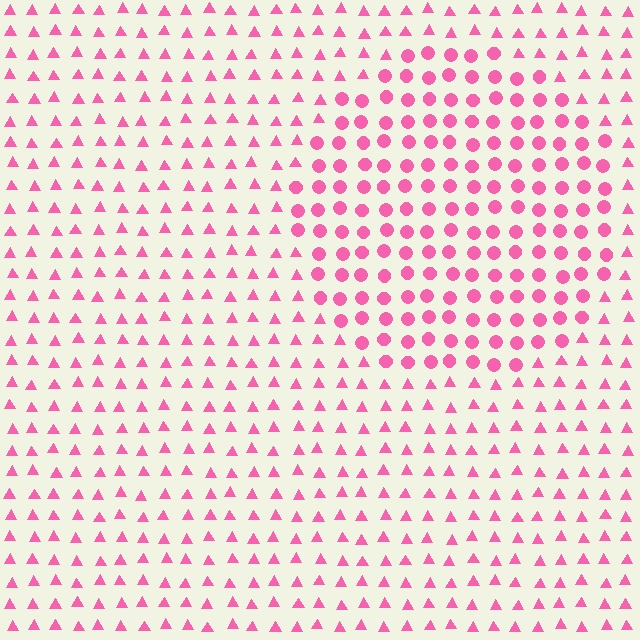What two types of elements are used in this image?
The image uses circles inside the circle region and triangles outside it.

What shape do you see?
I see a circle.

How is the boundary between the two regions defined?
The boundary is defined by a change in element shape: circles inside vs. triangles outside. All elements share the same color and spacing.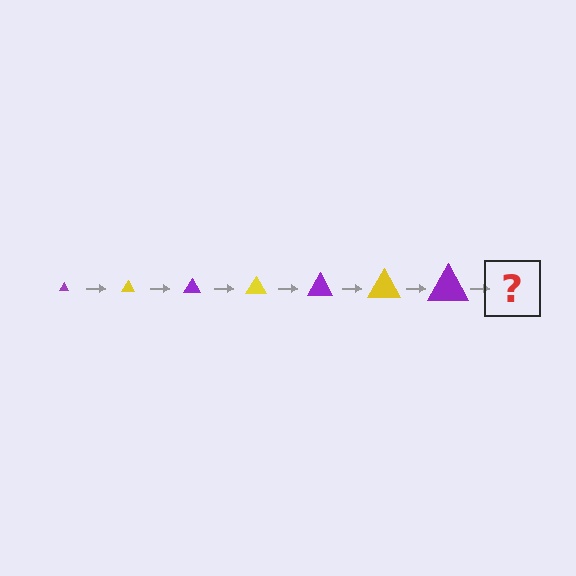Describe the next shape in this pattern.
It should be a yellow triangle, larger than the previous one.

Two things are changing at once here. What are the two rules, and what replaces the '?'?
The two rules are that the triangle grows larger each step and the color cycles through purple and yellow. The '?' should be a yellow triangle, larger than the previous one.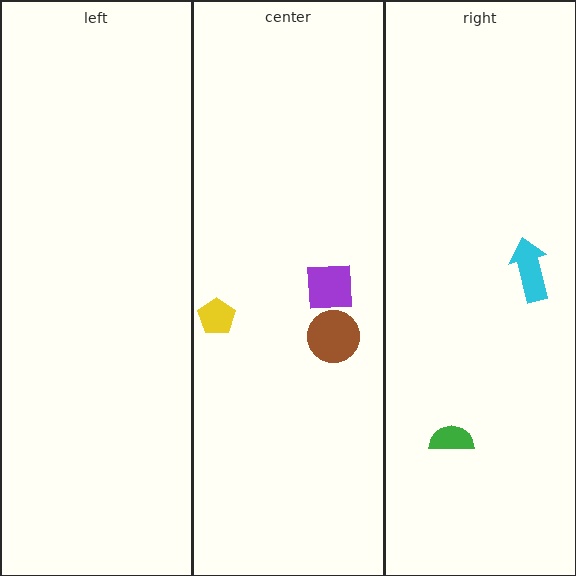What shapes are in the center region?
The yellow pentagon, the purple square, the brown circle.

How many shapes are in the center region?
3.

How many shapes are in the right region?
2.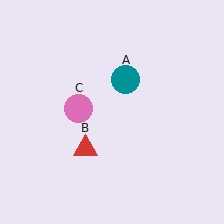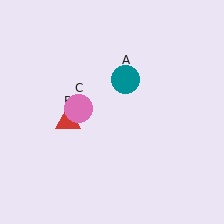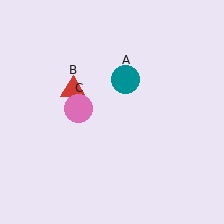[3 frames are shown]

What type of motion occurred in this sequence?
The red triangle (object B) rotated clockwise around the center of the scene.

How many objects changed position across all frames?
1 object changed position: red triangle (object B).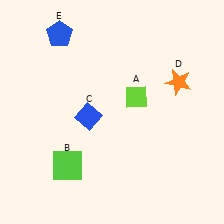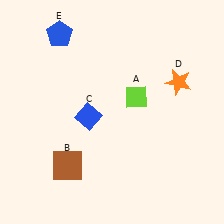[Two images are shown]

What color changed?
The square (B) changed from lime in Image 1 to brown in Image 2.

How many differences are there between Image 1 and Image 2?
There is 1 difference between the two images.